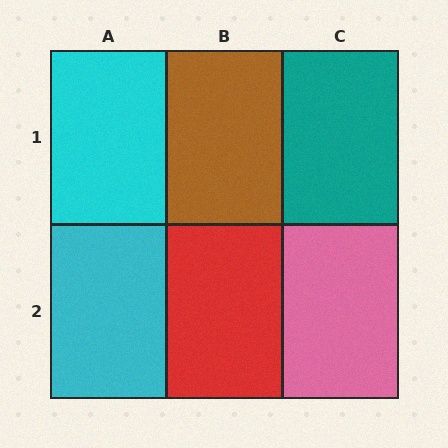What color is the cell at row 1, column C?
Teal.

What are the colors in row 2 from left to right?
Cyan, red, pink.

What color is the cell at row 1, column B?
Brown.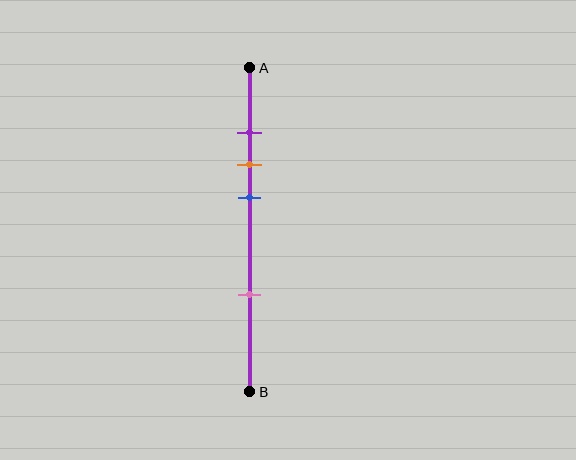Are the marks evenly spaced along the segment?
No, the marks are not evenly spaced.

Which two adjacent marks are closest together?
The purple and orange marks are the closest adjacent pair.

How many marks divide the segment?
There are 4 marks dividing the segment.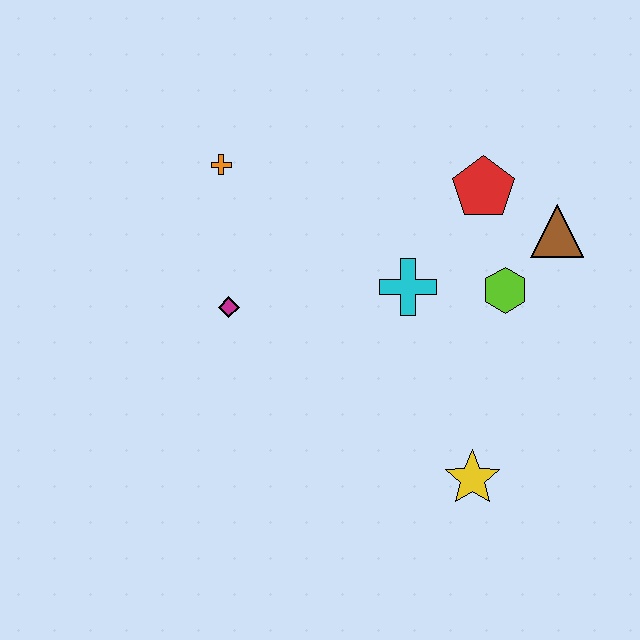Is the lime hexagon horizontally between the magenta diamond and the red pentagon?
No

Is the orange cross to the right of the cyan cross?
No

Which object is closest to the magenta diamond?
The orange cross is closest to the magenta diamond.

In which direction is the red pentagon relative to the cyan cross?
The red pentagon is above the cyan cross.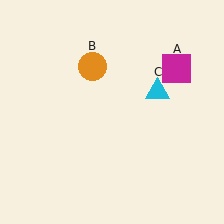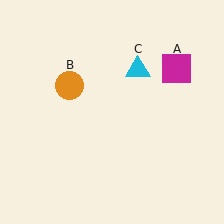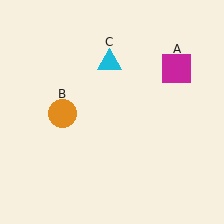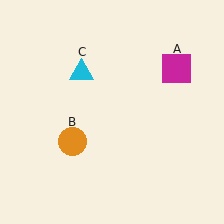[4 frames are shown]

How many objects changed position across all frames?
2 objects changed position: orange circle (object B), cyan triangle (object C).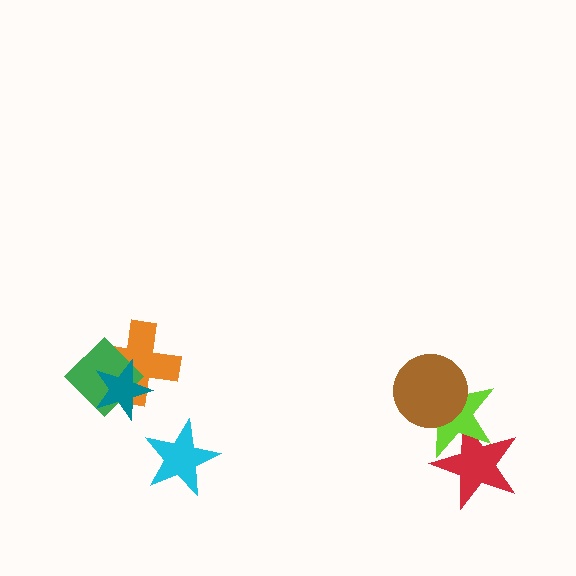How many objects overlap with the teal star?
2 objects overlap with the teal star.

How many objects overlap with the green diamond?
2 objects overlap with the green diamond.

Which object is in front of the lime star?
The brown circle is in front of the lime star.